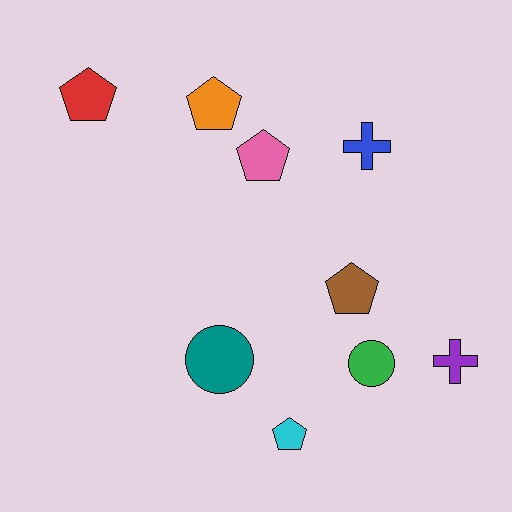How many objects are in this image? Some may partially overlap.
There are 9 objects.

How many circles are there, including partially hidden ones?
There are 2 circles.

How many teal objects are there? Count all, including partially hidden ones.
There is 1 teal object.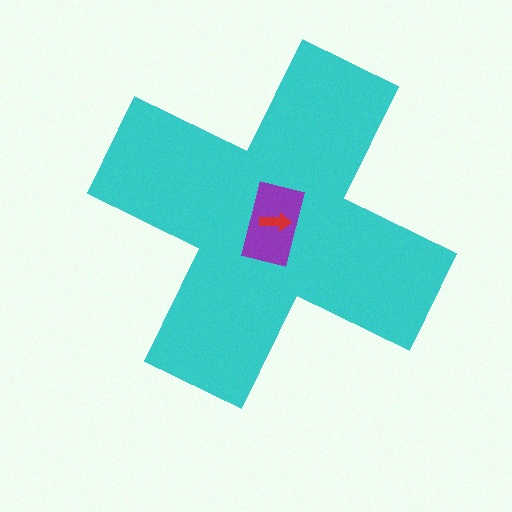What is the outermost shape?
The cyan cross.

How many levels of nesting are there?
3.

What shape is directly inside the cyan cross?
The purple rectangle.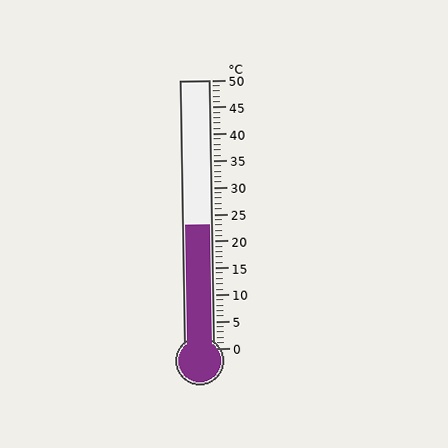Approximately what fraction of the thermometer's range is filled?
The thermometer is filled to approximately 45% of its range.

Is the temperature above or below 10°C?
The temperature is above 10°C.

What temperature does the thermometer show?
The thermometer shows approximately 23°C.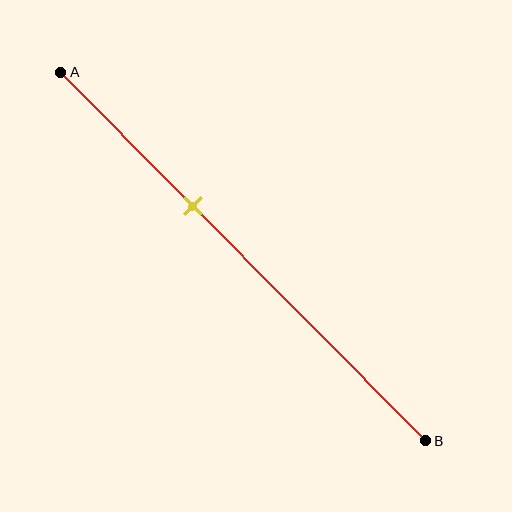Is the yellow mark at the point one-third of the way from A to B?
Yes, the mark is approximately at the one-third point.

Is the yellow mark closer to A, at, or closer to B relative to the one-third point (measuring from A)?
The yellow mark is approximately at the one-third point of segment AB.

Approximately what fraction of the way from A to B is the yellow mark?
The yellow mark is approximately 35% of the way from A to B.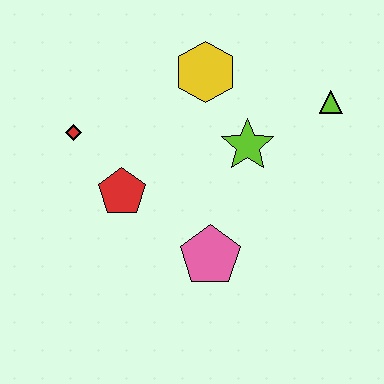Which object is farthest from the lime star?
The red diamond is farthest from the lime star.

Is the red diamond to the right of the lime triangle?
No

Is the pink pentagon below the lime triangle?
Yes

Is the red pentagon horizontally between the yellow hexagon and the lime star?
No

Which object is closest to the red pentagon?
The red diamond is closest to the red pentagon.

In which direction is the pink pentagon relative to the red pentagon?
The pink pentagon is to the right of the red pentagon.